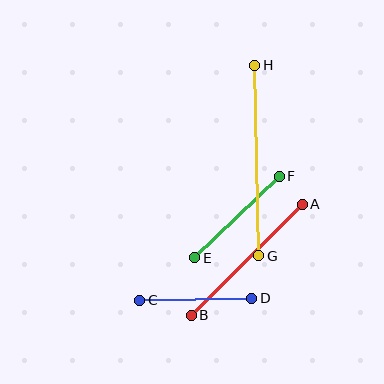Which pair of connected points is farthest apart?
Points G and H are farthest apart.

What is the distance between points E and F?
The distance is approximately 118 pixels.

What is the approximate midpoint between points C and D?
The midpoint is at approximately (196, 299) pixels.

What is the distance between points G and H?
The distance is approximately 191 pixels.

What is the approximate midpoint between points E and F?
The midpoint is at approximately (237, 217) pixels.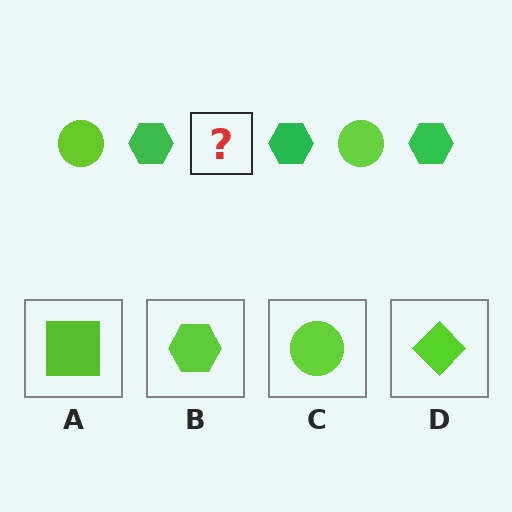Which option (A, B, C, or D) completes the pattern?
C.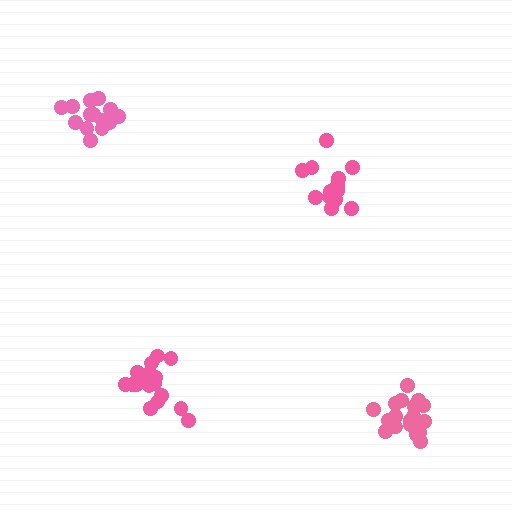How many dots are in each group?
Group 1: 19 dots, Group 2: 15 dots, Group 3: 15 dots, Group 4: 19 dots (68 total).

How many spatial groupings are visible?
There are 4 spatial groupings.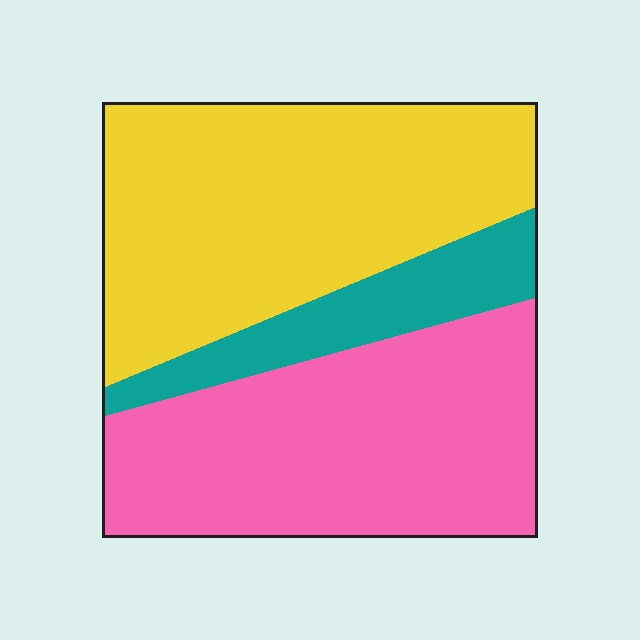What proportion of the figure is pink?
Pink covers about 40% of the figure.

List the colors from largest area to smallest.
From largest to smallest: yellow, pink, teal.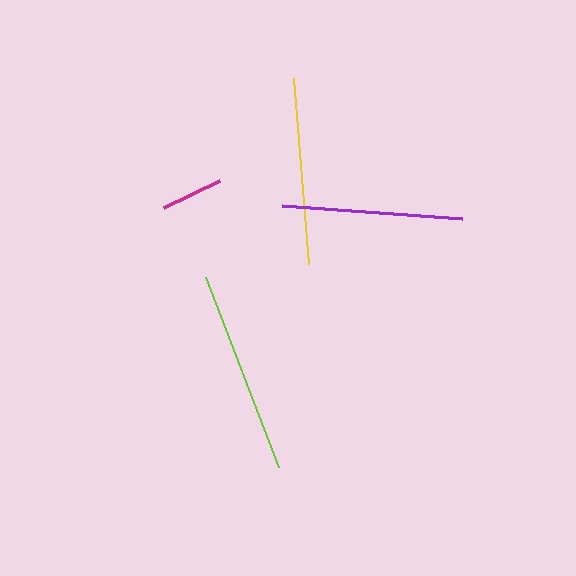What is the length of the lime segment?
The lime segment is approximately 203 pixels long.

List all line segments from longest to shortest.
From longest to shortest: lime, yellow, purple, magenta.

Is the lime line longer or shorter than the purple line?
The lime line is longer than the purple line.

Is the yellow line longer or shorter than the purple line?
The yellow line is longer than the purple line.